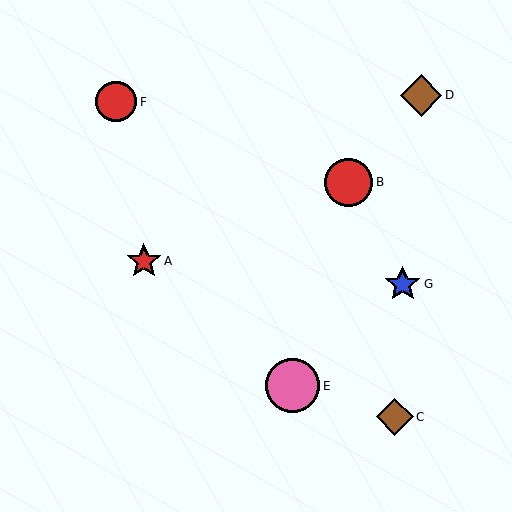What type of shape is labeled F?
Shape F is a red circle.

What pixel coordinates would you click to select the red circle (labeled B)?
Click at (349, 182) to select the red circle B.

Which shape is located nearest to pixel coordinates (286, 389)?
The pink circle (labeled E) at (293, 386) is nearest to that location.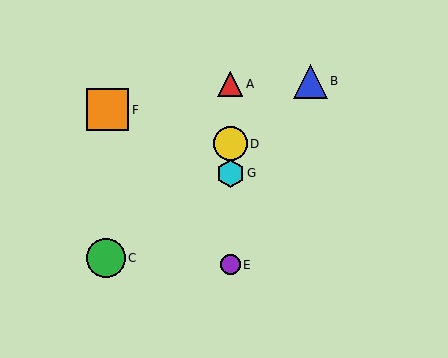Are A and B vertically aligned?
No, A is at x≈230 and B is at x≈310.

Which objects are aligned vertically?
Objects A, D, E, G are aligned vertically.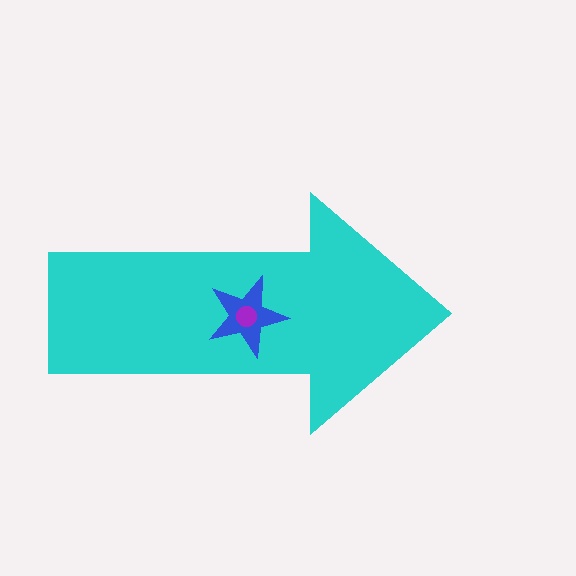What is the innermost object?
The purple circle.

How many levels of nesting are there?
3.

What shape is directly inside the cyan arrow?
The blue star.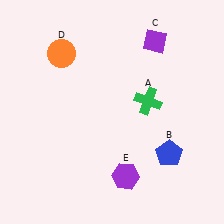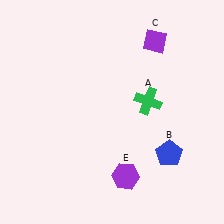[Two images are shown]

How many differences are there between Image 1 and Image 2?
There is 1 difference between the two images.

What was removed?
The orange circle (D) was removed in Image 2.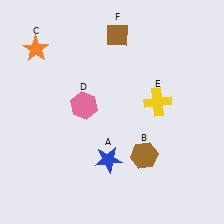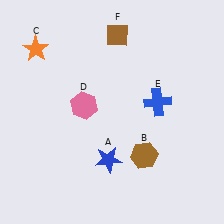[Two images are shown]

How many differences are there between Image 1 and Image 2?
There is 1 difference between the two images.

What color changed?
The cross (E) changed from yellow in Image 1 to blue in Image 2.